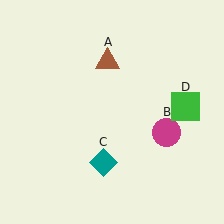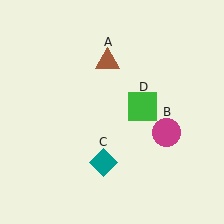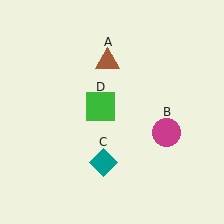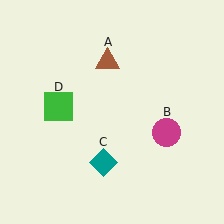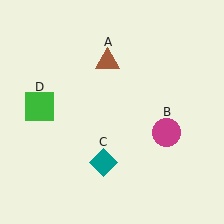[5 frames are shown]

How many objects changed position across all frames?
1 object changed position: green square (object D).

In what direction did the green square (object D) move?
The green square (object D) moved left.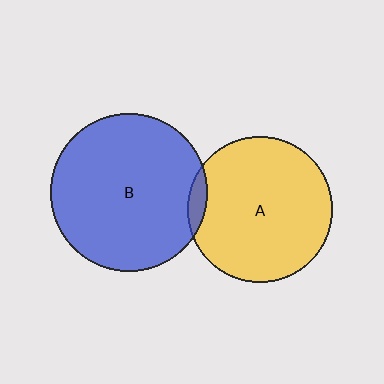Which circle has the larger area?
Circle B (blue).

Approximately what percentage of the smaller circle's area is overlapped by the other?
Approximately 5%.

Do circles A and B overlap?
Yes.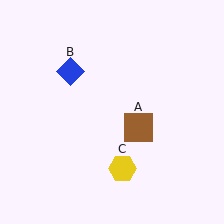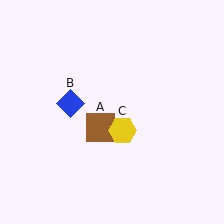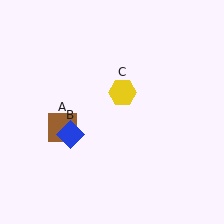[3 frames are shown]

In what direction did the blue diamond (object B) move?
The blue diamond (object B) moved down.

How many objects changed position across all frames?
3 objects changed position: brown square (object A), blue diamond (object B), yellow hexagon (object C).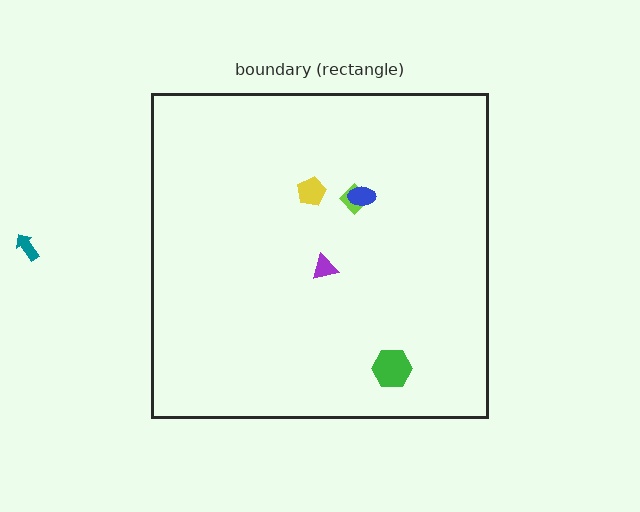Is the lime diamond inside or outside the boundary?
Inside.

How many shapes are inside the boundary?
5 inside, 1 outside.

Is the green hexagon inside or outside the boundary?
Inside.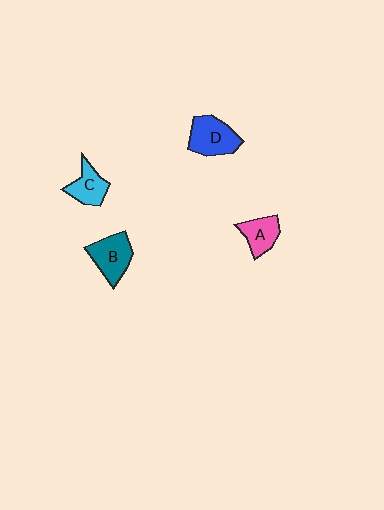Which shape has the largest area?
Shape D (blue).